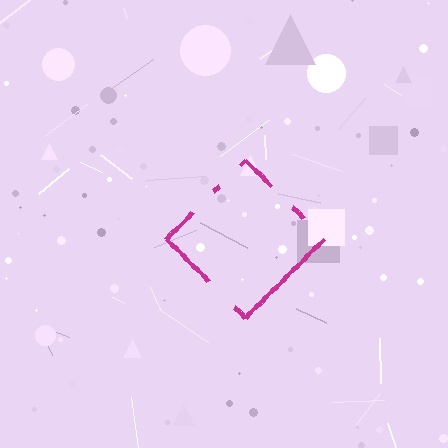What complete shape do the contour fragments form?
The contour fragments form a diamond.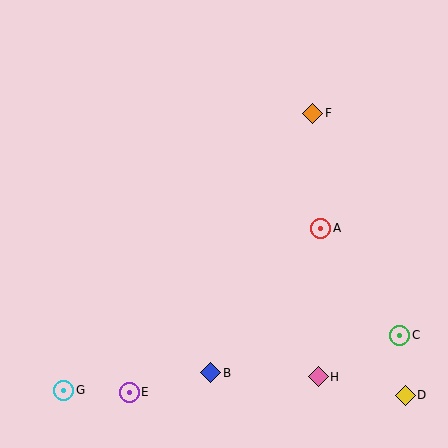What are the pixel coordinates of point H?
Point H is at (318, 377).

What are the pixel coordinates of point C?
Point C is at (400, 335).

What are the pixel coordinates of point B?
Point B is at (211, 373).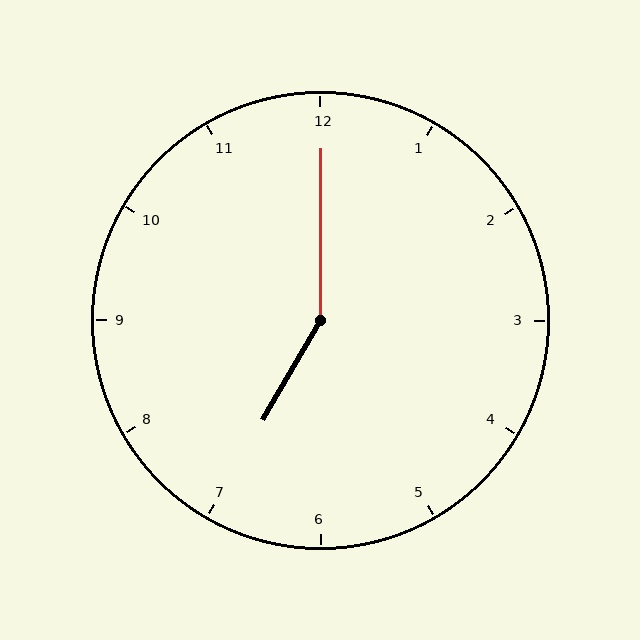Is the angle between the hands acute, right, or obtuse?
It is obtuse.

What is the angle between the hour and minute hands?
Approximately 150 degrees.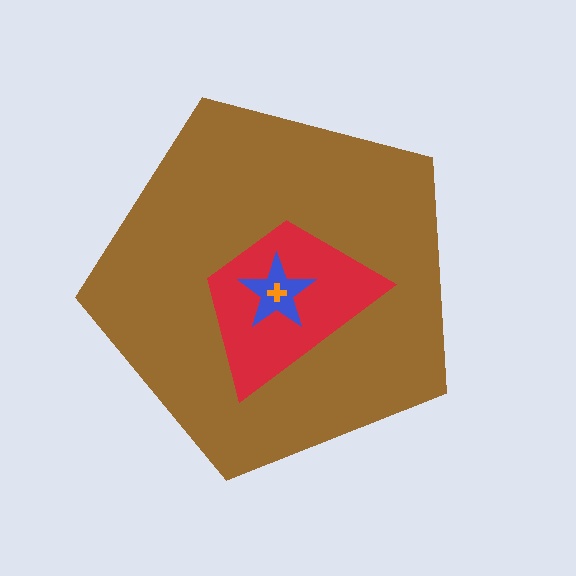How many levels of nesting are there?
4.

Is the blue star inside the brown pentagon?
Yes.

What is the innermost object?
The orange cross.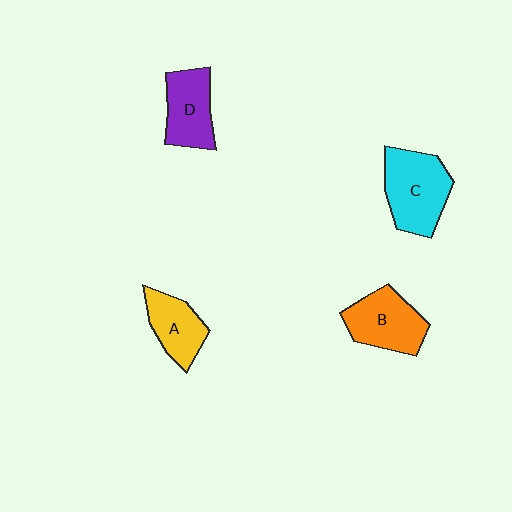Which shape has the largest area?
Shape C (cyan).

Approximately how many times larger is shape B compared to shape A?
Approximately 1.3 times.